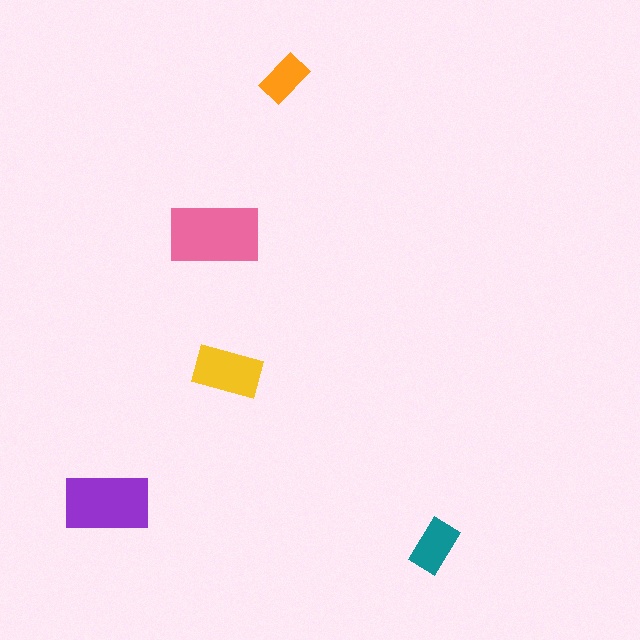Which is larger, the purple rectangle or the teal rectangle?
The purple one.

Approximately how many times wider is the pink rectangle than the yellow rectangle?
About 1.5 times wider.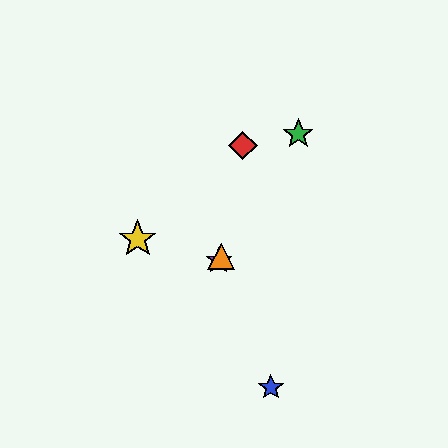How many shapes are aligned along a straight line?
3 shapes (the green star, the purple star, the orange triangle) are aligned along a straight line.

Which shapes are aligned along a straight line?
The green star, the purple star, the orange triangle are aligned along a straight line.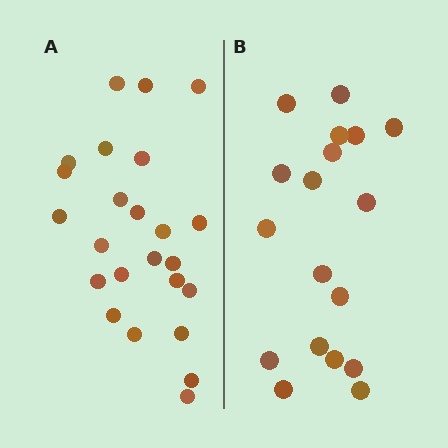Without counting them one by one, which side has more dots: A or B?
Region A (the left region) has more dots.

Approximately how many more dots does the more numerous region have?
Region A has about 6 more dots than region B.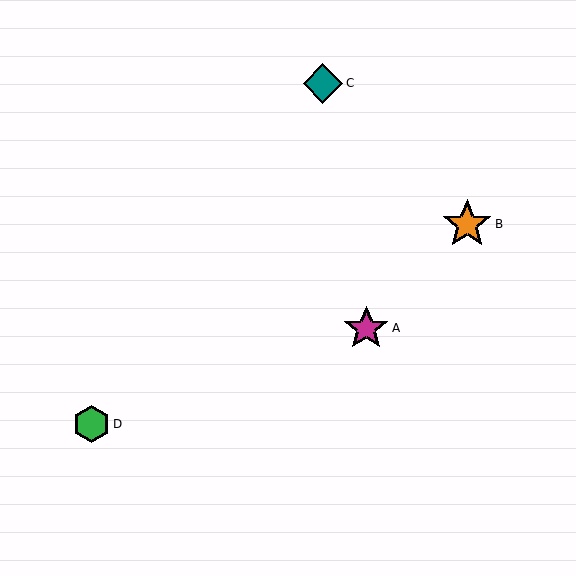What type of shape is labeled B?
Shape B is an orange star.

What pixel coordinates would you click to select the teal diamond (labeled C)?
Click at (323, 83) to select the teal diamond C.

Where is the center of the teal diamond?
The center of the teal diamond is at (323, 83).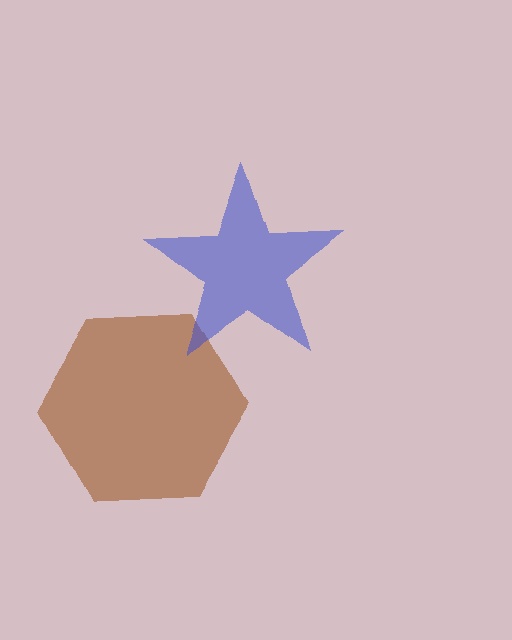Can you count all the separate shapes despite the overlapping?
Yes, there are 2 separate shapes.